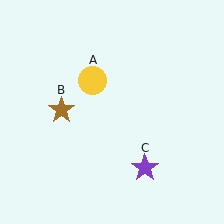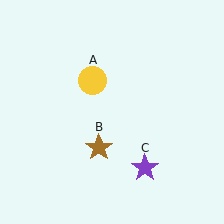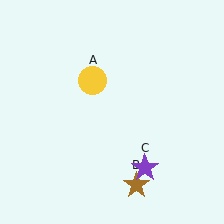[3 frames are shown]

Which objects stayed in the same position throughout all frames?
Yellow circle (object A) and purple star (object C) remained stationary.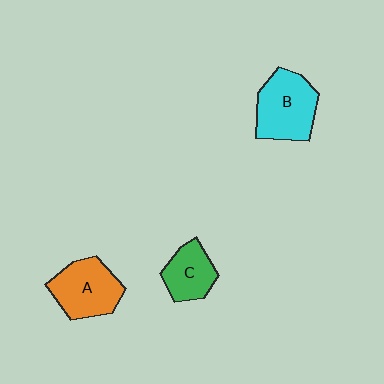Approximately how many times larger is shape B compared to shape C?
Approximately 1.5 times.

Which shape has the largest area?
Shape B (cyan).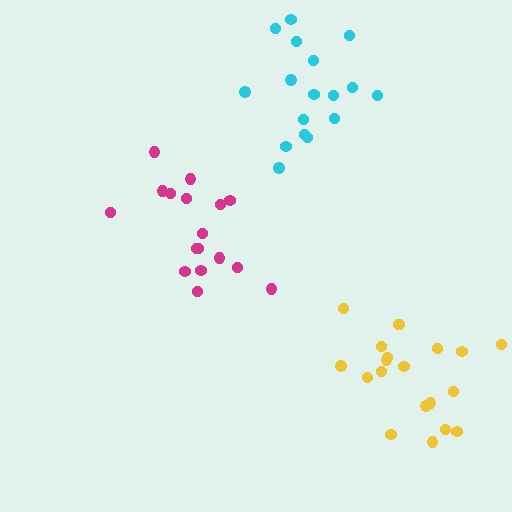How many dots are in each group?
Group 1: 17 dots, Group 2: 17 dots, Group 3: 20 dots (54 total).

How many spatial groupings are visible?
There are 3 spatial groupings.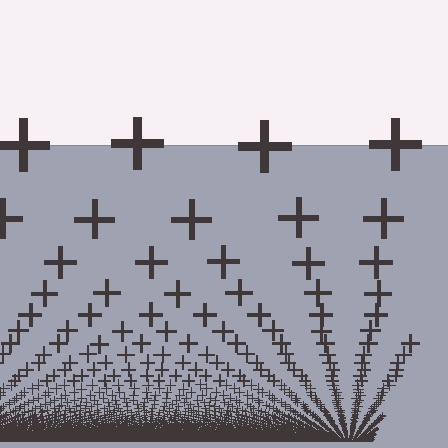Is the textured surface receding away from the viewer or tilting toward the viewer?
The surface appears to tilt toward the viewer. Texture elements get larger and sparser toward the top.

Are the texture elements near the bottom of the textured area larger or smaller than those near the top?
Smaller. The gradient is inverted — elements near the bottom are smaller and denser.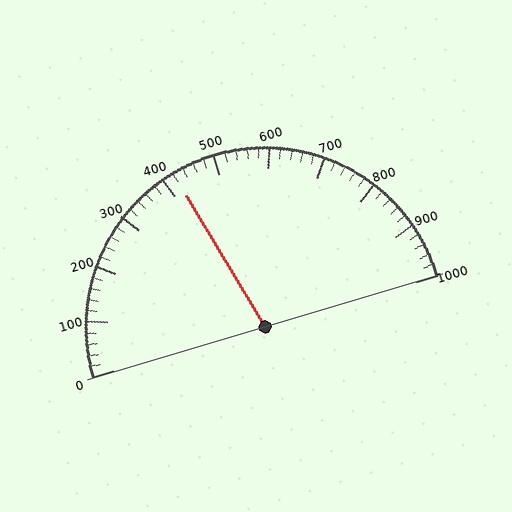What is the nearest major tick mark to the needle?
The nearest major tick mark is 400.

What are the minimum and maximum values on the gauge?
The gauge ranges from 0 to 1000.